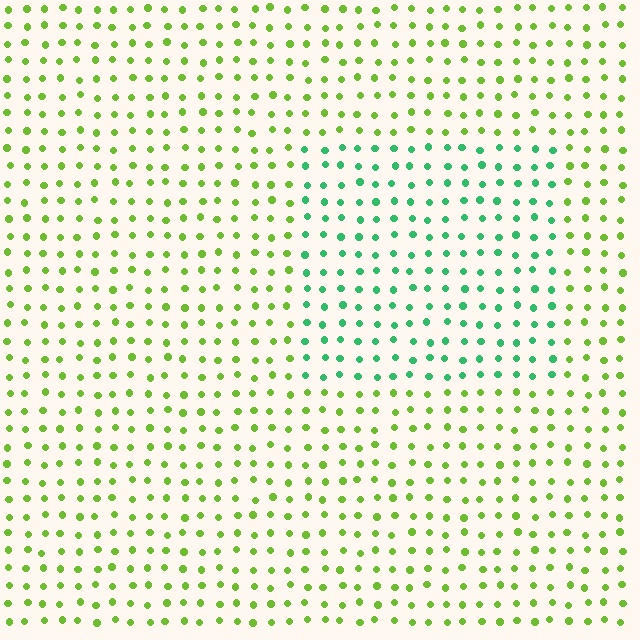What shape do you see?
I see a rectangle.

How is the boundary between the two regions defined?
The boundary is defined purely by a slight shift in hue (about 50 degrees). Spacing, size, and orientation are identical on both sides.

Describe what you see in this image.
The image is filled with small lime elements in a uniform arrangement. A rectangle-shaped region is visible where the elements are tinted to a slightly different hue, forming a subtle color boundary.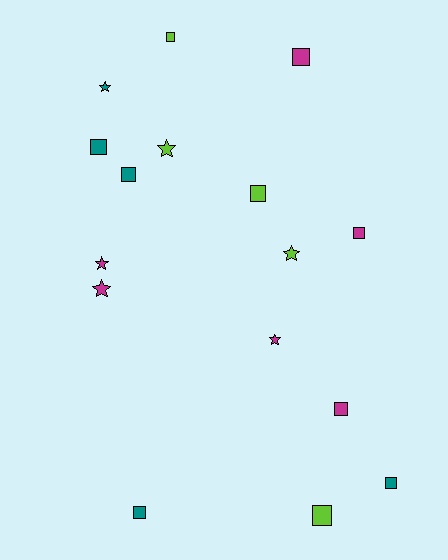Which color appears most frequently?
Magenta, with 6 objects.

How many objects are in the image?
There are 16 objects.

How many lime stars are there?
There are 2 lime stars.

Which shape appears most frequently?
Square, with 10 objects.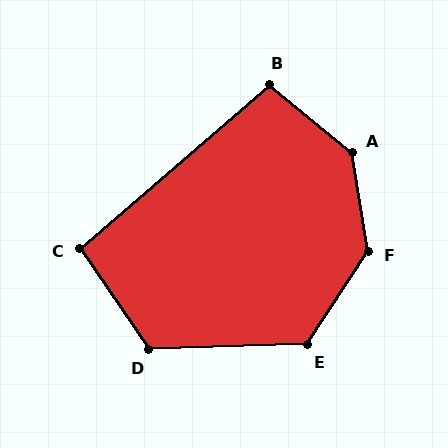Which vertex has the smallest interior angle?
C, at approximately 96 degrees.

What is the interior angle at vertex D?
Approximately 123 degrees (obtuse).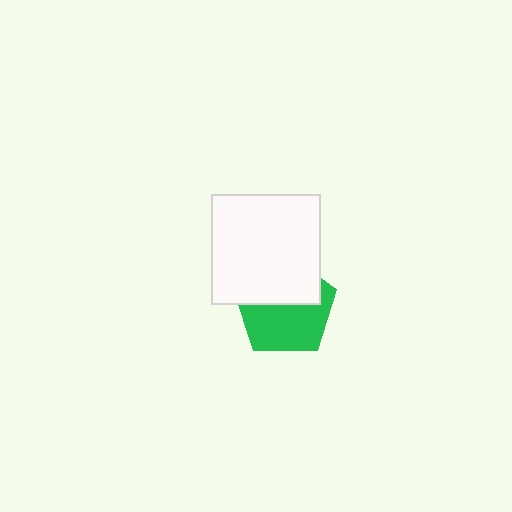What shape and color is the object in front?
The object in front is a white square.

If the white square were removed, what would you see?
You would see the complete green pentagon.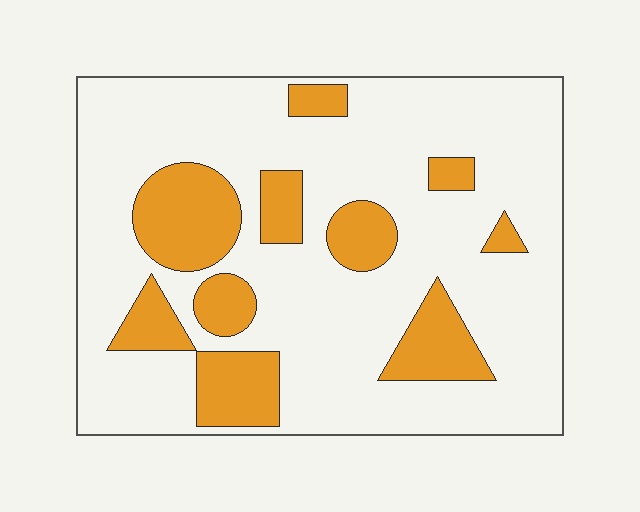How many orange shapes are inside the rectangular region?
10.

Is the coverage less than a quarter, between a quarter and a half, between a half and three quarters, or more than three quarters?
Less than a quarter.